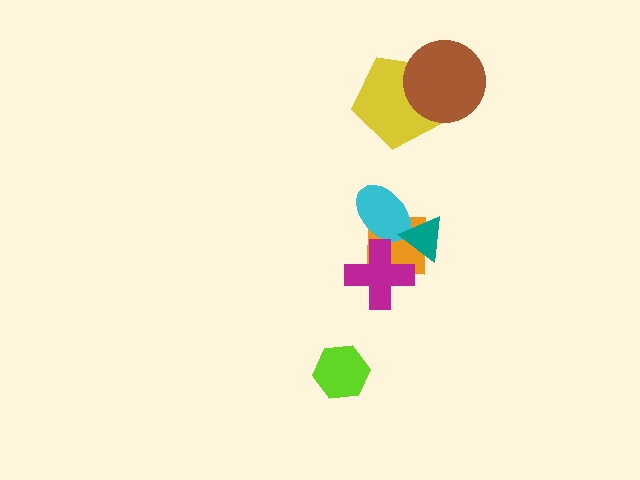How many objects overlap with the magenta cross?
1 object overlaps with the magenta cross.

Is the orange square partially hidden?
Yes, it is partially covered by another shape.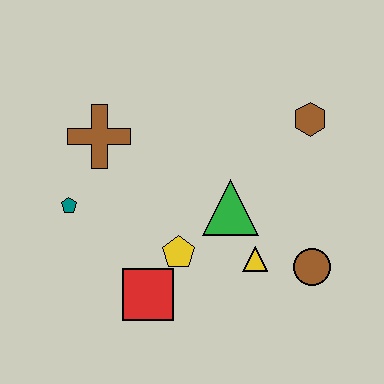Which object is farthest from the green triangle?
The teal pentagon is farthest from the green triangle.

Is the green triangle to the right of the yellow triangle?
No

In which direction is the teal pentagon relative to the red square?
The teal pentagon is above the red square.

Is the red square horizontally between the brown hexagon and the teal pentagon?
Yes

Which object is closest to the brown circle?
The yellow triangle is closest to the brown circle.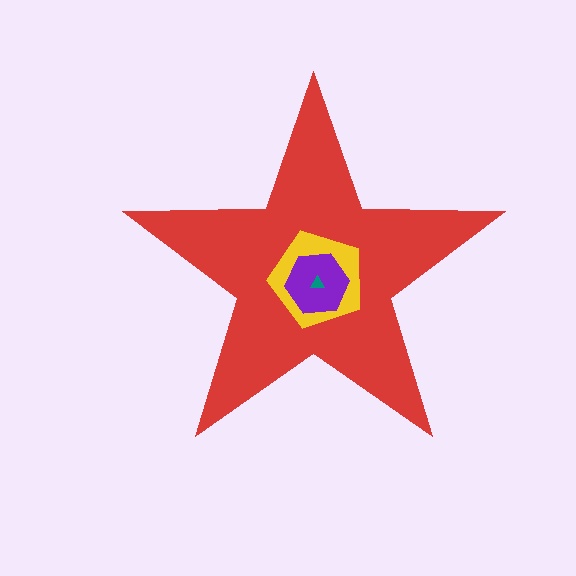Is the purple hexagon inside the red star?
Yes.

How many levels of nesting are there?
4.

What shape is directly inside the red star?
The yellow pentagon.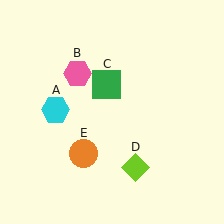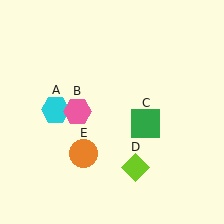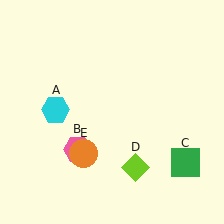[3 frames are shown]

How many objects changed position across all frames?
2 objects changed position: pink hexagon (object B), green square (object C).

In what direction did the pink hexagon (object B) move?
The pink hexagon (object B) moved down.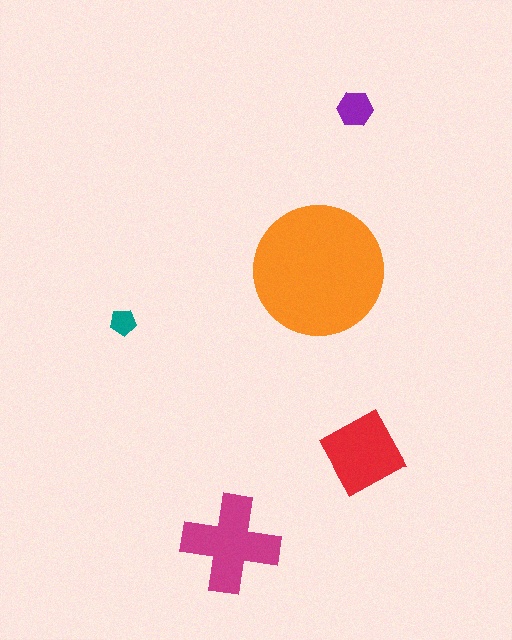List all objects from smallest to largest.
The teal pentagon, the purple hexagon, the red diamond, the magenta cross, the orange circle.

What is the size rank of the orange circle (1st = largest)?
1st.